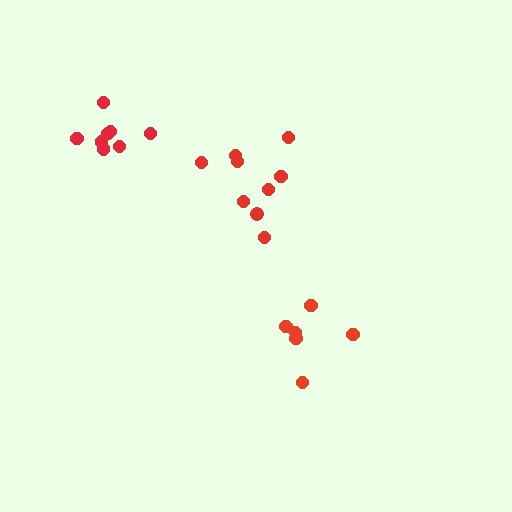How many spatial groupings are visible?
There are 3 spatial groupings.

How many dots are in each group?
Group 1: 9 dots, Group 2: 6 dots, Group 3: 8 dots (23 total).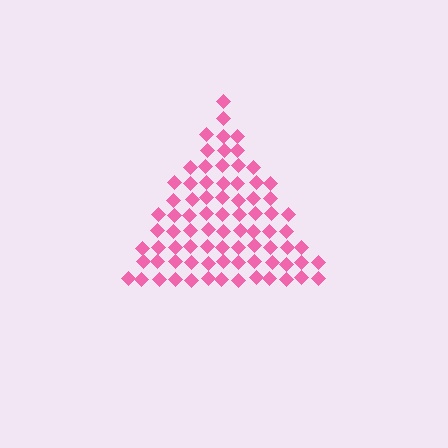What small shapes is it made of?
It is made of small diamonds.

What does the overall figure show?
The overall figure shows a triangle.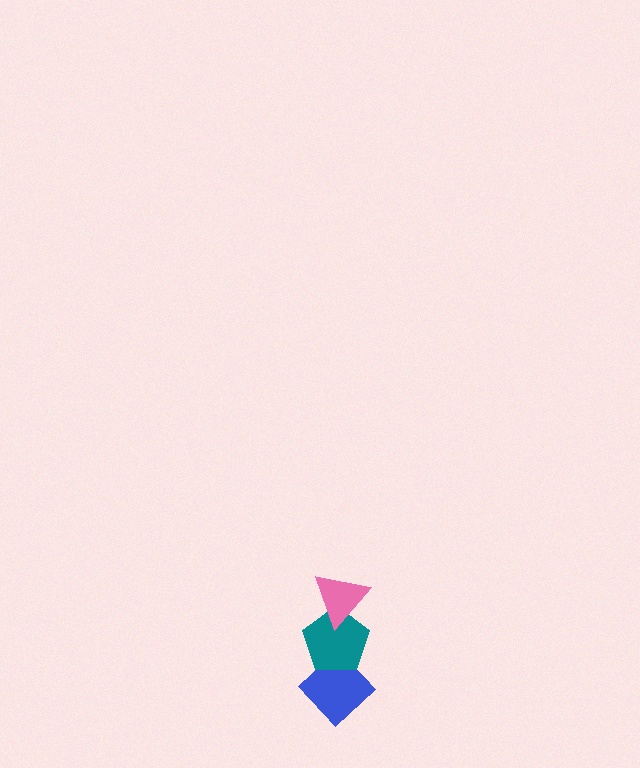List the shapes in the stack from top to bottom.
From top to bottom: the pink triangle, the teal pentagon, the blue diamond.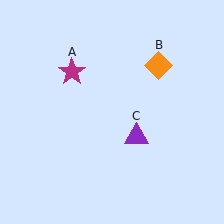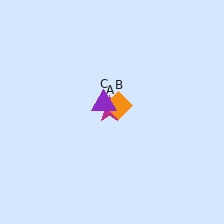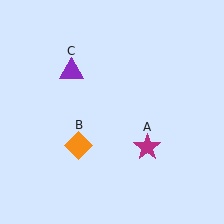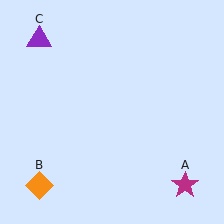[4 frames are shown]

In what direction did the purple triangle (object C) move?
The purple triangle (object C) moved up and to the left.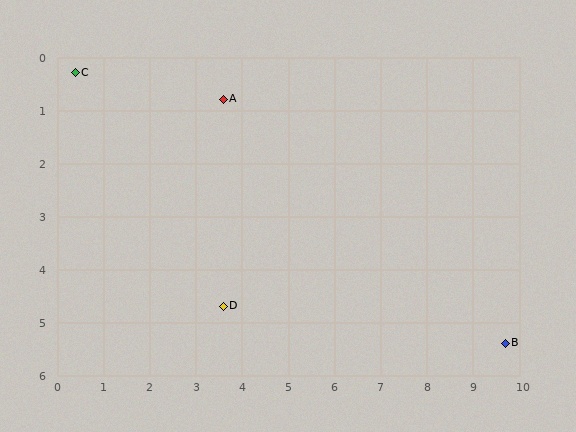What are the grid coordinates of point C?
Point C is at approximately (0.4, 0.3).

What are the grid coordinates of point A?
Point A is at approximately (3.6, 0.8).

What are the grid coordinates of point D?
Point D is at approximately (3.6, 4.7).